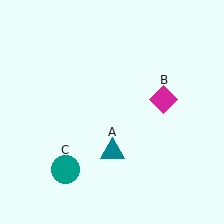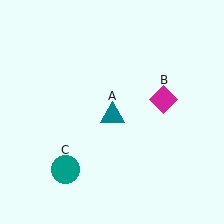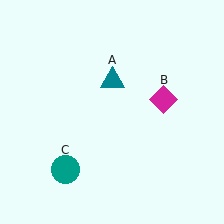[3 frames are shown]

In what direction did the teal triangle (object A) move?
The teal triangle (object A) moved up.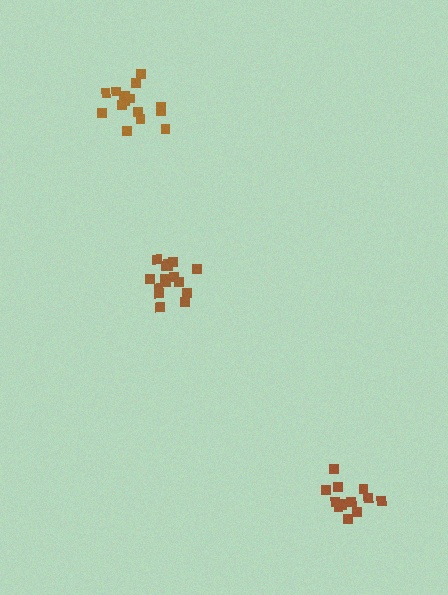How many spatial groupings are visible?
There are 3 spatial groupings.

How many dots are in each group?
Group 1: 16 dots, Group 2: 13 dots, Group 3: 16 dots (45 total).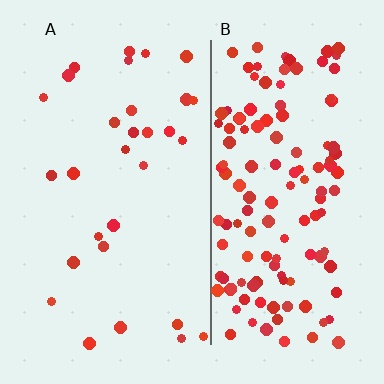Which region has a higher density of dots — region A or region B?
B (the right).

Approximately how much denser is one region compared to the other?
Approximately 4.6× — region B over region A.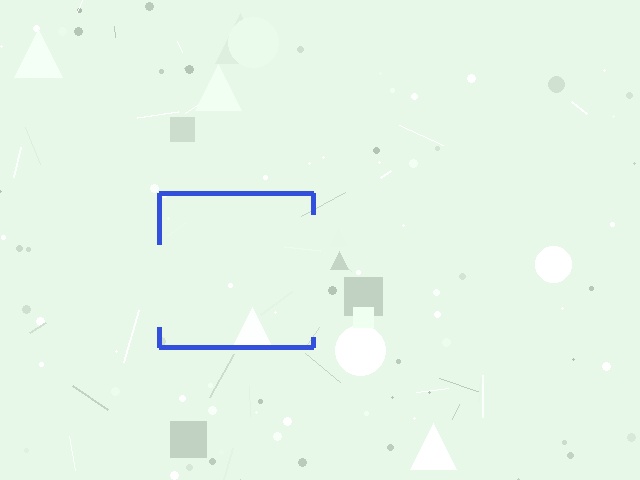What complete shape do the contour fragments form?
The contour fragments form a square.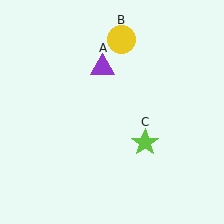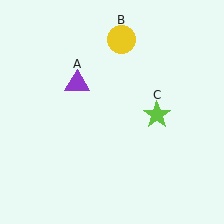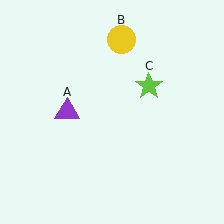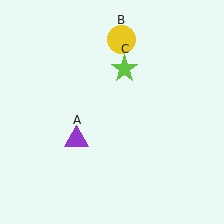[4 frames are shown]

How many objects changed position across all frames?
2 objects changed position: purple triangle (object A), lime star (object C).